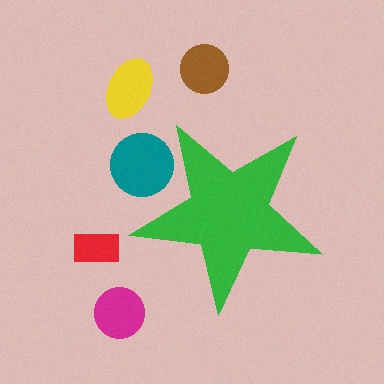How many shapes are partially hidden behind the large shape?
1 shape is partially hidden.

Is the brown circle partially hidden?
No, the brown circle is fully visible.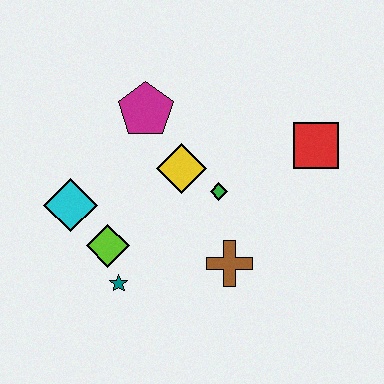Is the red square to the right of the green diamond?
Yes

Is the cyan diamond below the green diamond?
Yes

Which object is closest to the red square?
The green diamond is closest to the red square.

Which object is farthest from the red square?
The cyan diamond is farthest from the red square.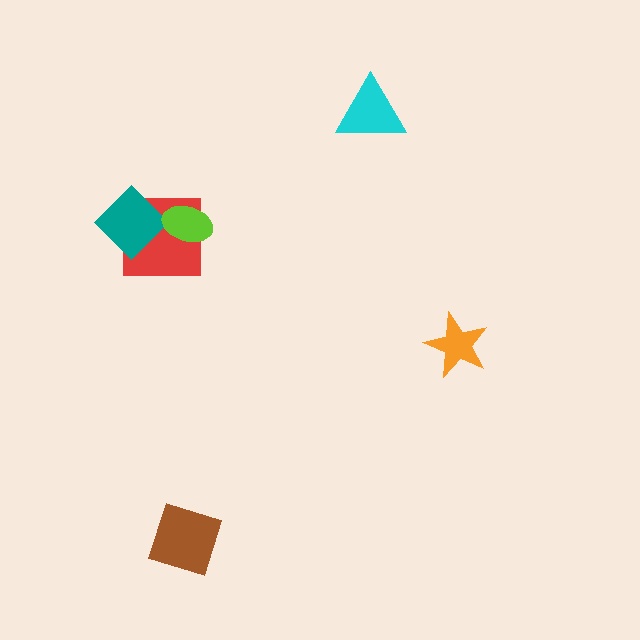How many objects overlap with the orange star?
0 objects overlap with the orange star.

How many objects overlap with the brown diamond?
0 objects overlap with the brown diamond.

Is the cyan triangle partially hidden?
No, no other shape covers it.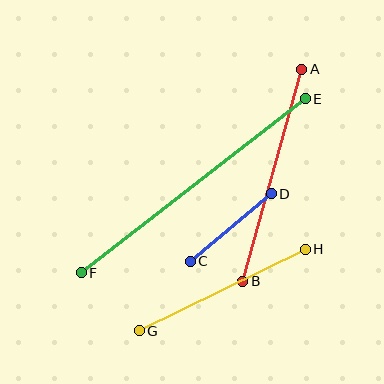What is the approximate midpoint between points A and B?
The midpoint is at approximately (272, 175) pixels.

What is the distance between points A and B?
The distance is approximately 220 pixels.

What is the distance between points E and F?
The distance is approximately 284 pixels.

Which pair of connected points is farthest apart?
Points E and F are farthest apart.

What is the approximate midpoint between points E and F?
The midpoint is at approximately (193, 186) pixels.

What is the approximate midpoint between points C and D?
The midpoint is at approximately (231, 228) pixels.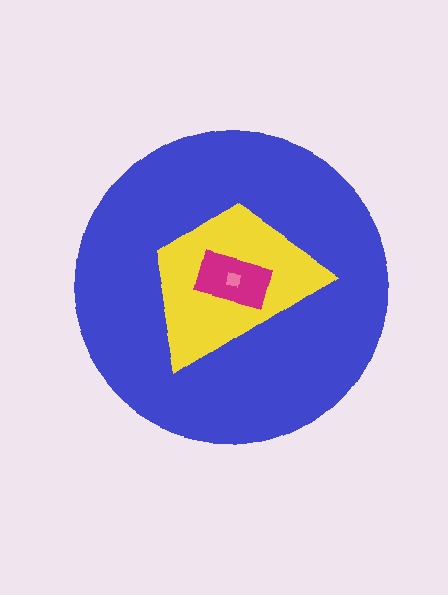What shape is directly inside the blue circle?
The yellow trapezoid.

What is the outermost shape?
The blue circle.